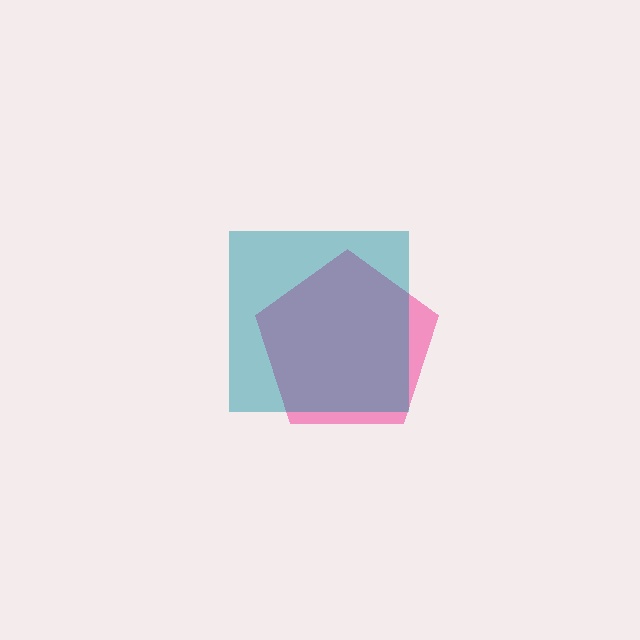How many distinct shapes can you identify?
There are 2 distinct shapes: a pink pentagon, a teal square.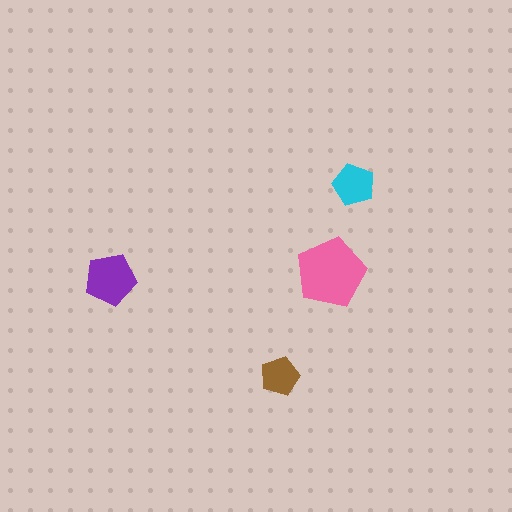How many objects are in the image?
There are 4 objects in the image.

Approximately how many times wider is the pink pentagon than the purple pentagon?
About 1.5 times wider.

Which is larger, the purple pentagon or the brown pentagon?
The purple one.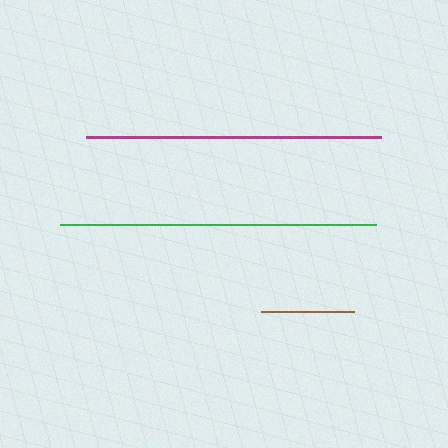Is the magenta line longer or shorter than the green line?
The green line is longer than the magenta line.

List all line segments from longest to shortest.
From longest to shortest: green, magenta, brown.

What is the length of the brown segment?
The brown segment is approximately 93 pixels long.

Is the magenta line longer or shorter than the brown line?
The magenta line is longer than the brown line.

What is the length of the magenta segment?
The magenta segment is approximately 295 pixels long.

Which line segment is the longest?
The green line is the longest at approximately 316 pixels.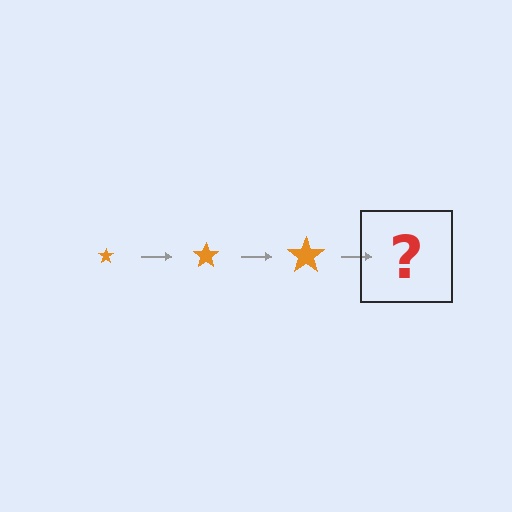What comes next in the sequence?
The next element should be an orange star, larger than the previous one.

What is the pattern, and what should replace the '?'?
The pattern is that the star gets progressively larger each step. The '?' should be an orange star, larger than the previous one.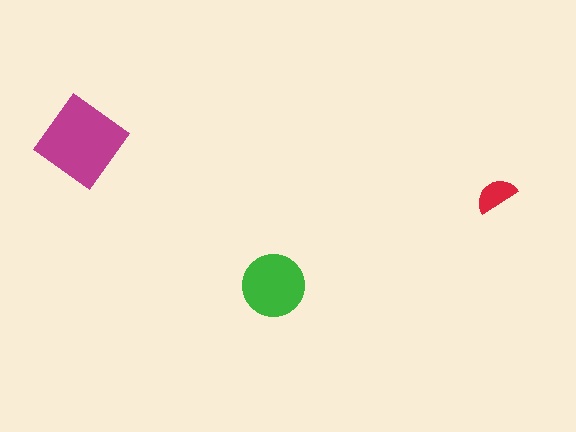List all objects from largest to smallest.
The magenta diamond, the green circle, the red semicircle.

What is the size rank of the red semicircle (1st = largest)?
3rd.